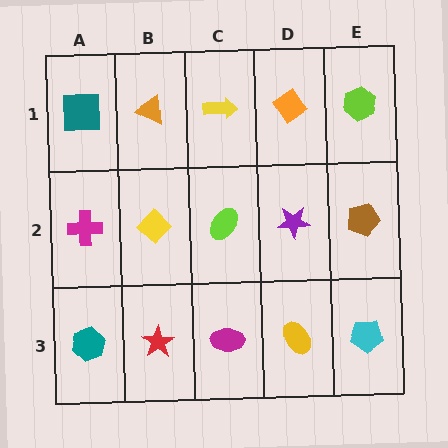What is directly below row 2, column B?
A red star.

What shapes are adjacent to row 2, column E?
A lime hexagon (row 1, column E), a cyan pentagon (row 3, column E), a purple star (row 2, column D).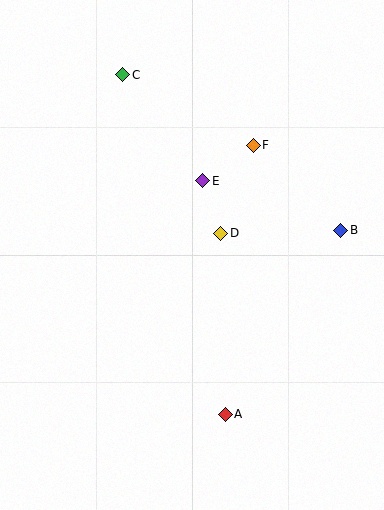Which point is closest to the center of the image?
Point D at (221, 233) is closest to the center.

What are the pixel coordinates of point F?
Point F is at (253, 145).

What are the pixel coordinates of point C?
Point C is at (123, 75).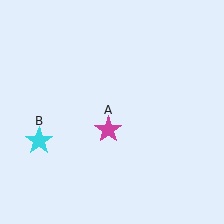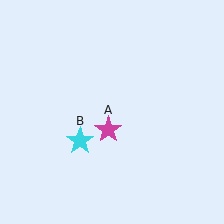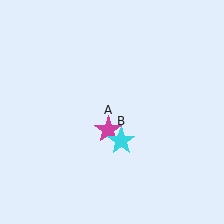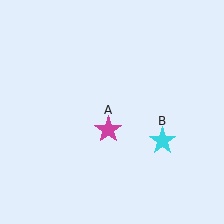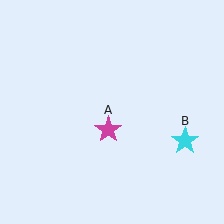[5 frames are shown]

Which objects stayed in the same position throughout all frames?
Magenta star (object A) remained stationary.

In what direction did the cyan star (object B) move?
The cyan star (object B) moved right.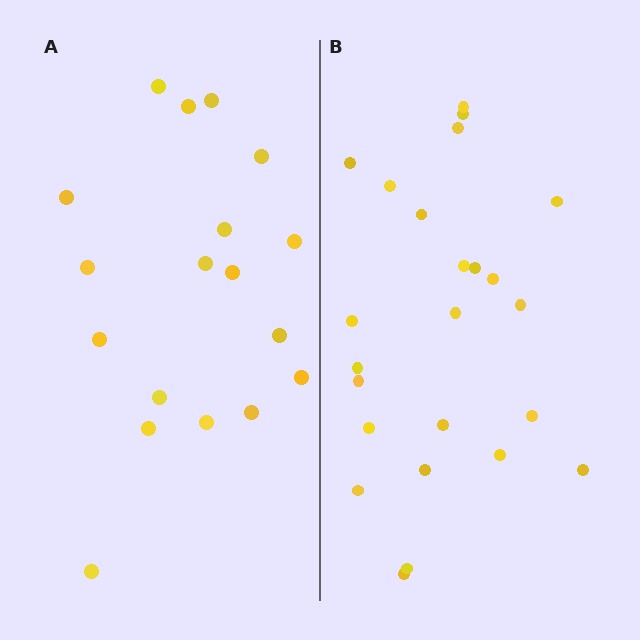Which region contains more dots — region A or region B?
Region B (the right region) has more dots.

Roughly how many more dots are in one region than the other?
Region B has about 6 more dots than region A.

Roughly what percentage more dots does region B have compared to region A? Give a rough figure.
About 35% more.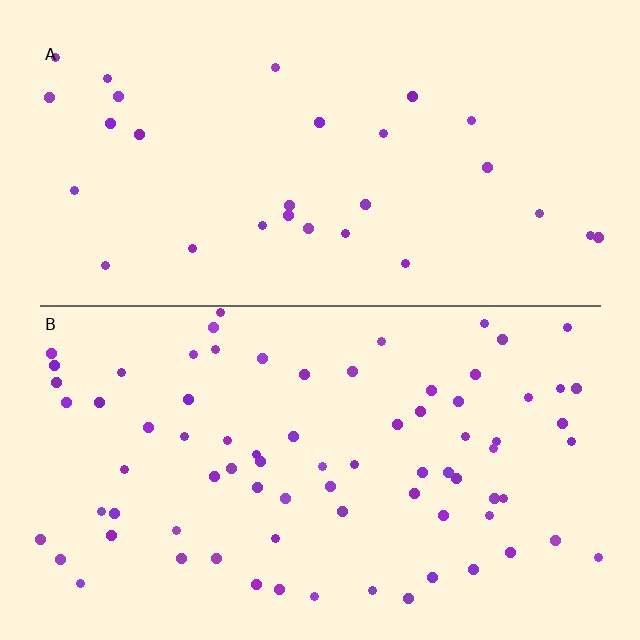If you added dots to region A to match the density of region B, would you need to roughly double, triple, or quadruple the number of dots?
Approximately triple.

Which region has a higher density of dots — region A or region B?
B (the bottom).